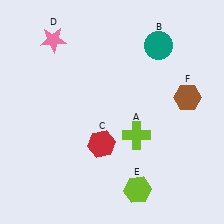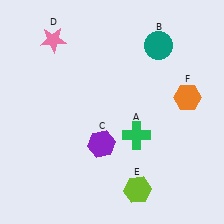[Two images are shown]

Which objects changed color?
A changed from lime to green. C changed from red to purple. F changed from brown to orange.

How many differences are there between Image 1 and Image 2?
There are 3 differences between the two images.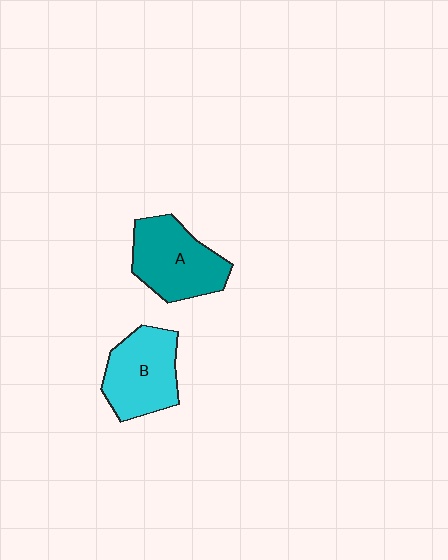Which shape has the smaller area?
Shape B (cyan).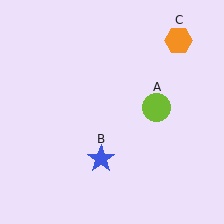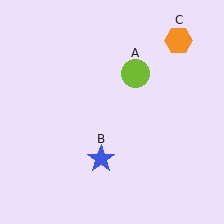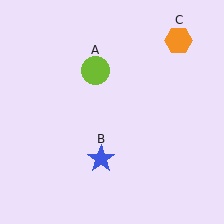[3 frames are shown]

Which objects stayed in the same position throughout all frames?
Blue star (object B) and orange hexagon (object C) remained stationary.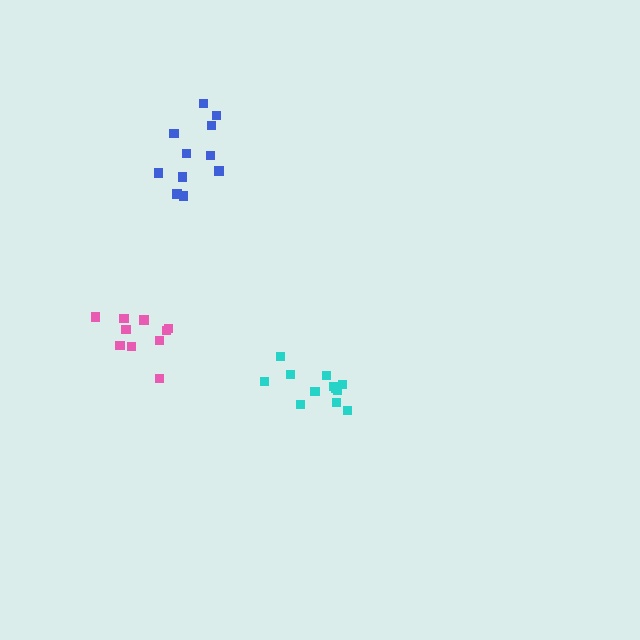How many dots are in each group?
Group 1: 10 dots, Group 2: 12 dots, Group 3: 11 dots (33 total).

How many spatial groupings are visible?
There are 3 spatial groupings.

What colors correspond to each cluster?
The clusters are colored: pink, cyan, blue.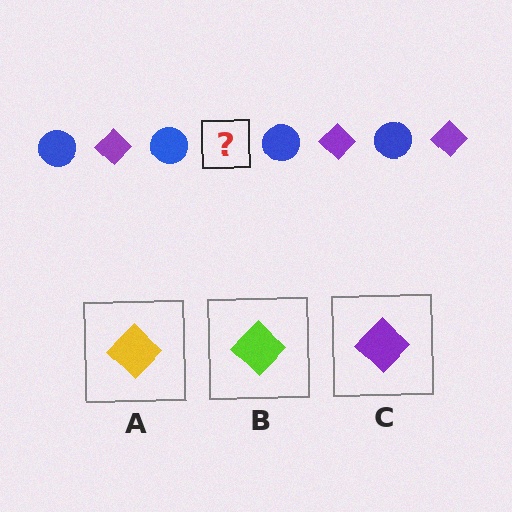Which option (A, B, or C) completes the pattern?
C.